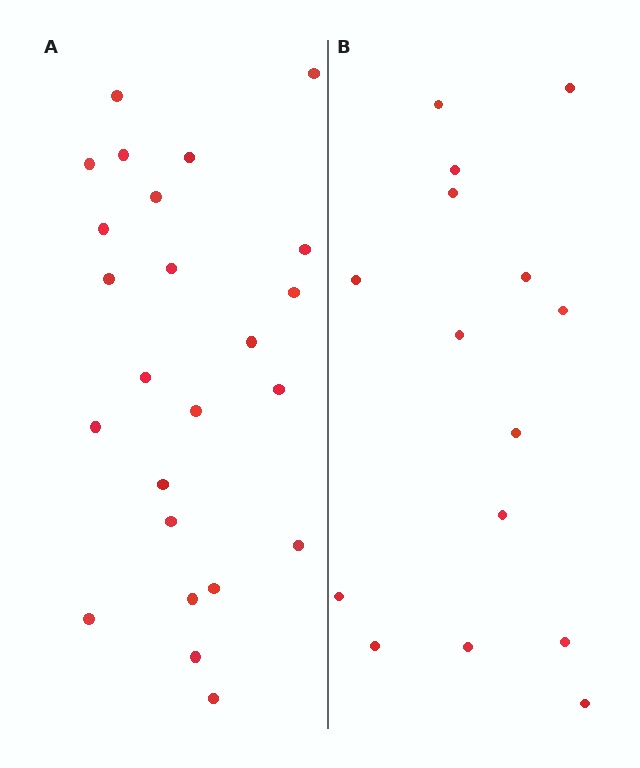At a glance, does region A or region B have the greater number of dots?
Region A (the left region) has more dots.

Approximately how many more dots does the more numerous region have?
Region A has roughly 8 or so more dots than region B.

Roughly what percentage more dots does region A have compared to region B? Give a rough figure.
About 60% more.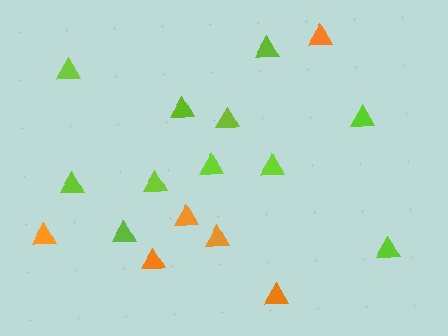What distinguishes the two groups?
There are 2 groups: one group of orange triangles (6) and one group of lime triangles (11).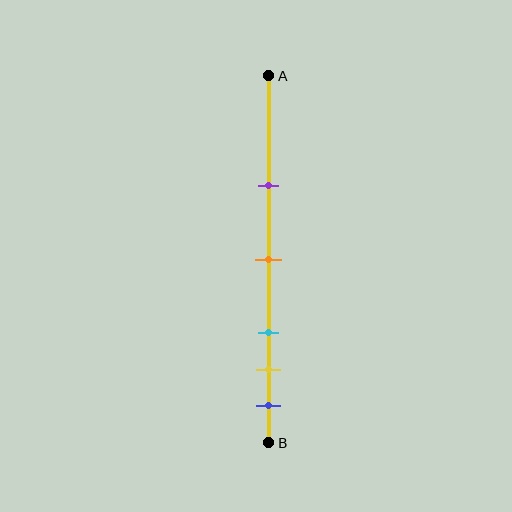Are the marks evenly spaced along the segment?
No, the marks are not evenly spaced.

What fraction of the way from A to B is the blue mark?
The blue mark is approximately 90% (0.9) of the way from A to B.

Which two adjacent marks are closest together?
The yellow and blue marks are the closest adjacent pair.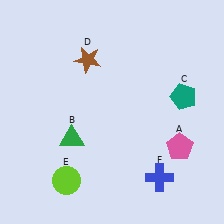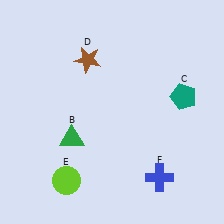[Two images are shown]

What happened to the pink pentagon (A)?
The pink pentagon (A) was removed in Image 2. It was in the bottom-right area of Image 1.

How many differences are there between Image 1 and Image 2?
There is 1 difference between the two images.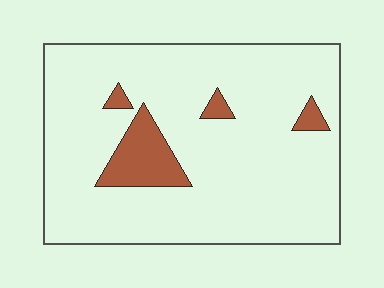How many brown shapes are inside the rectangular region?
4.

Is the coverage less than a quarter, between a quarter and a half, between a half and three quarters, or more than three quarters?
Less than a quarter.